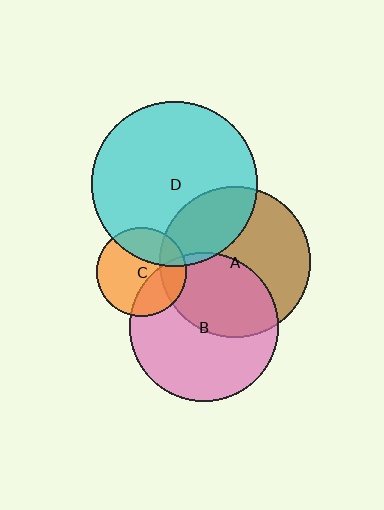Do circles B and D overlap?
Yes.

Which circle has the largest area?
Circle D (cyan).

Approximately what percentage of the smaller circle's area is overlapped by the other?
Approximately 5%.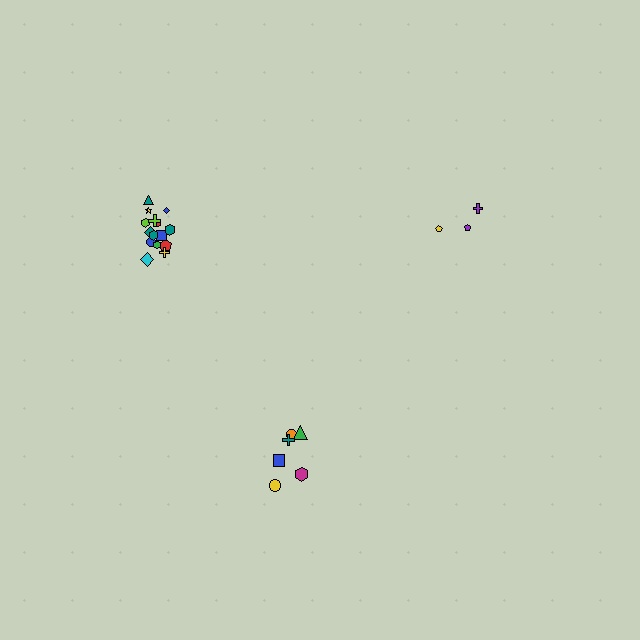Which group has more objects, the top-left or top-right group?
The top-left group.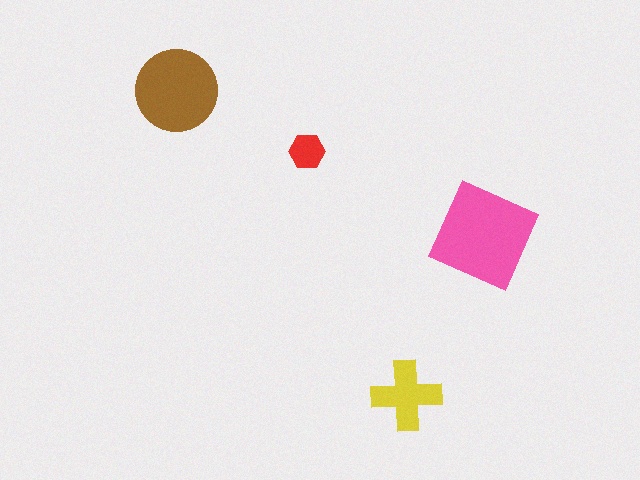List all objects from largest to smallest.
The pink diamond, the brown circle, the yellow cross, the red hexagon.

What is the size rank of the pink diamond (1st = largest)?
1st.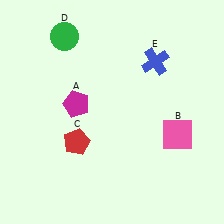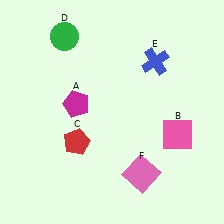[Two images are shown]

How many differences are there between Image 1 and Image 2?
There is 1 difference between the two images.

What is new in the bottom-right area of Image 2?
A pink square (F) was added in the bottom-right area of Image 2.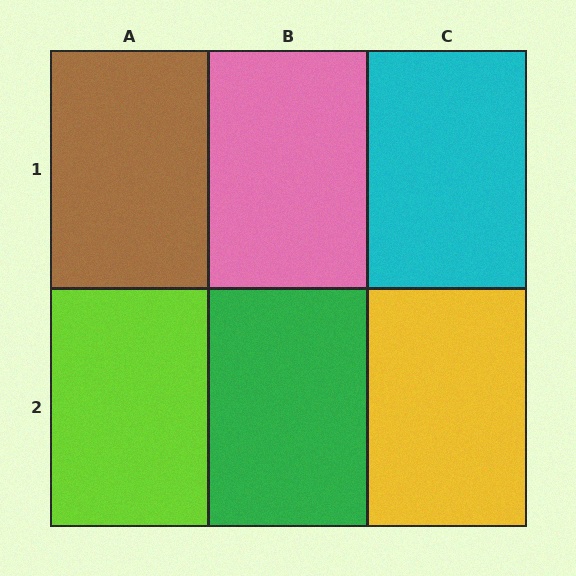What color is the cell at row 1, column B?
Pink.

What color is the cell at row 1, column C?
Cyan.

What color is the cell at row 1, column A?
Brown.